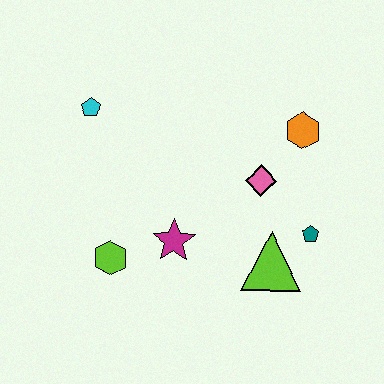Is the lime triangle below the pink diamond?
Yes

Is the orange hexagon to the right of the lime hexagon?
Yes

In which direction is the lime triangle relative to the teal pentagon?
The lime triangle is to the left of the teal pentagon.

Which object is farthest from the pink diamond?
The cyan pentagon is farthest from the pink diamond.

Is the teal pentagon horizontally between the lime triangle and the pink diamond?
No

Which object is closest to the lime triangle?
The teal pentagon is closest to the lime triangle.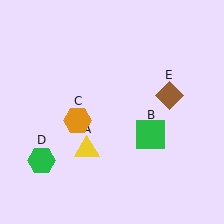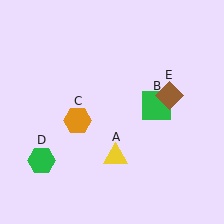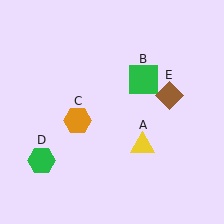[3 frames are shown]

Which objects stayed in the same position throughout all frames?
Orange hexagon (object C) and green hexagon (object D) and brown diamond (object E) remained stationary.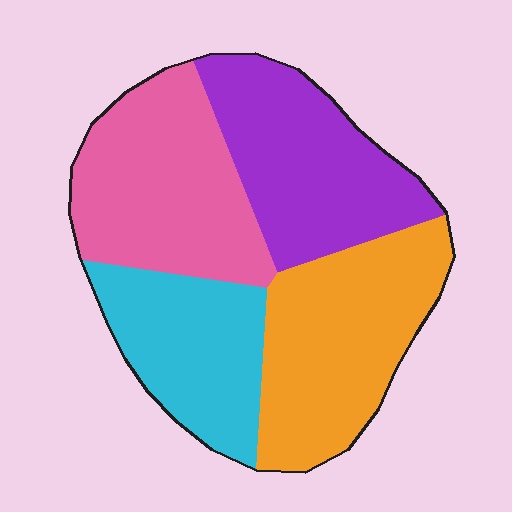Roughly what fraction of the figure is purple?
Purple covers 25% of the figure.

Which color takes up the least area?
Cyan, at roughly 20%.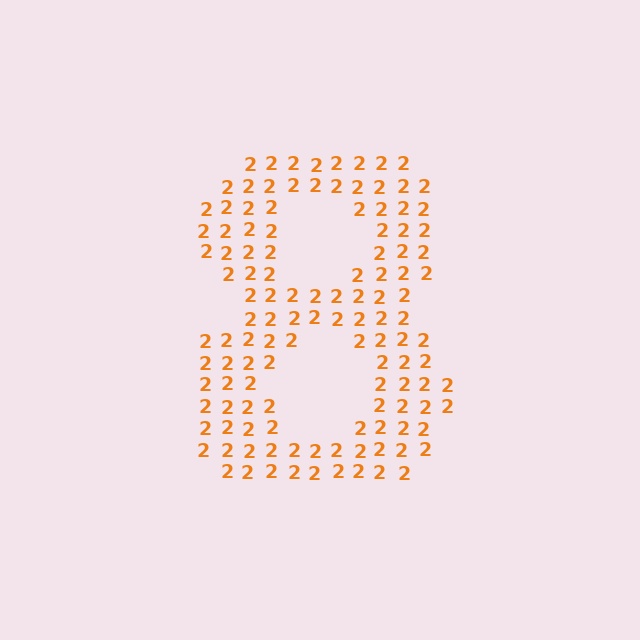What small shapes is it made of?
It is made of small digit 2's.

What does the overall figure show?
The overall figure shows the digit 8.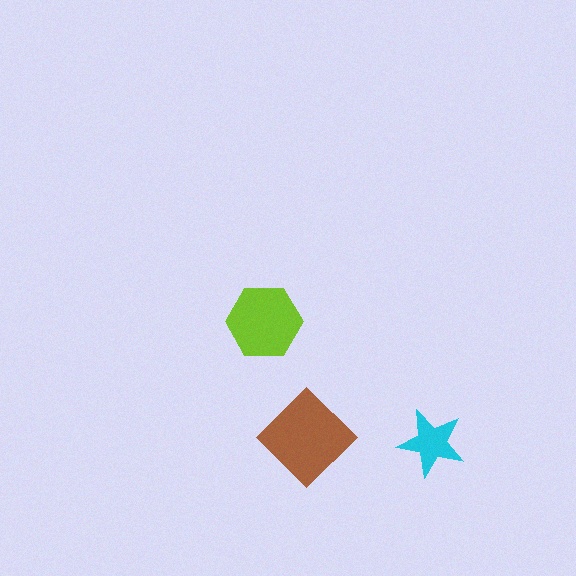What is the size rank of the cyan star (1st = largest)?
3rd.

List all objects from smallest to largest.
The cyan star, the lime hexagon, the brown diamond.